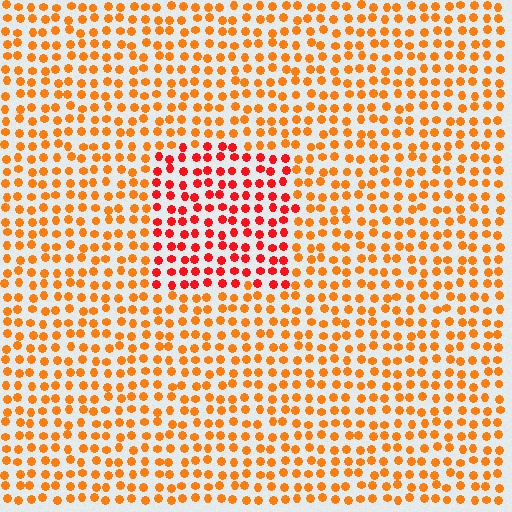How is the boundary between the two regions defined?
The boundary is defined purely by a slight shift in hue (about 31 degrees). Spacing, size, and orientation are identical on both sides.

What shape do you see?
I see a rectangle.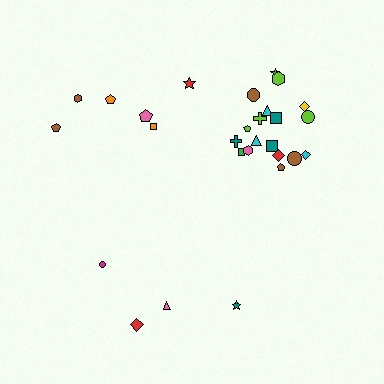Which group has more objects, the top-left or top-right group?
The top-right group.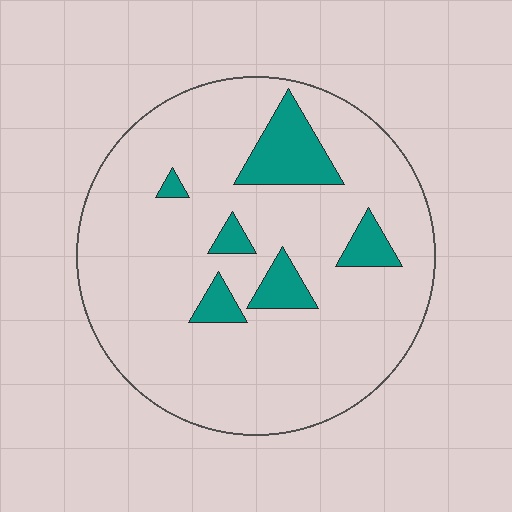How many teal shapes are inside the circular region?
6.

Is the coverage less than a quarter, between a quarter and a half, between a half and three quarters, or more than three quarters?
Less than a quarter.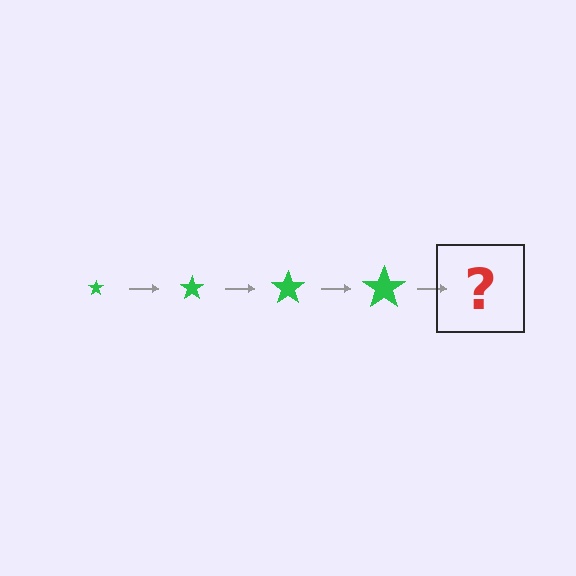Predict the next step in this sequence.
The next step is a green star, larger than the previous one.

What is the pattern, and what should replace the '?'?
The pattern is that the star gets progressively larger each step. The '?' should be a green star, larger than the previous one.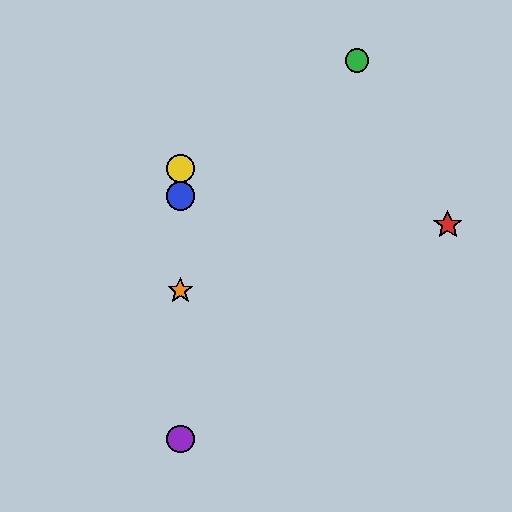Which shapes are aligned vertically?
The blue circle, the yellow circle, the purple circle, the orange star are aligned vertically.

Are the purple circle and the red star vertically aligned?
No, the purple circle is at x≈180 and the red star is at x≈448.